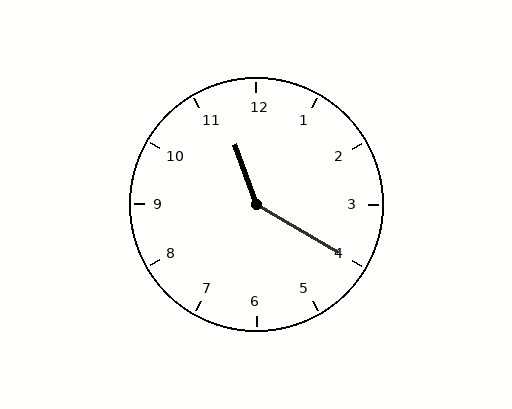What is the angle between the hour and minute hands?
Approximately 140 degrees.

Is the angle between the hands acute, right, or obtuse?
It is obtuse.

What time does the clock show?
11:20.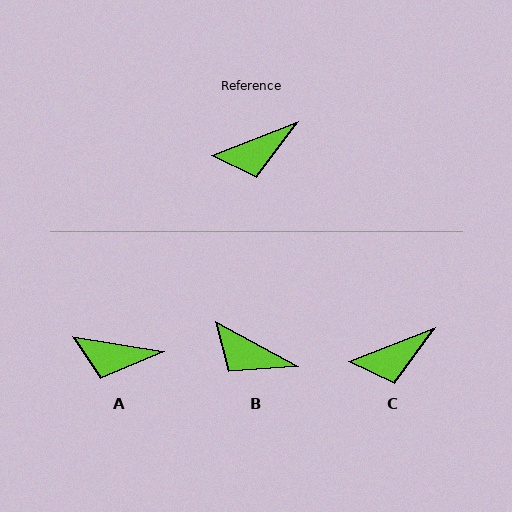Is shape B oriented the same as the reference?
No, it is off by about 50 degrees.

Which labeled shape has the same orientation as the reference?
C.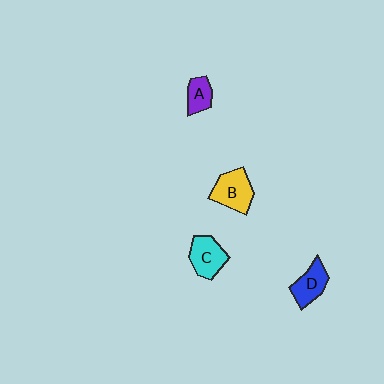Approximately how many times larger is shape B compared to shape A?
Approximately 1.7 times.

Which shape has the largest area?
Shape B (yellow).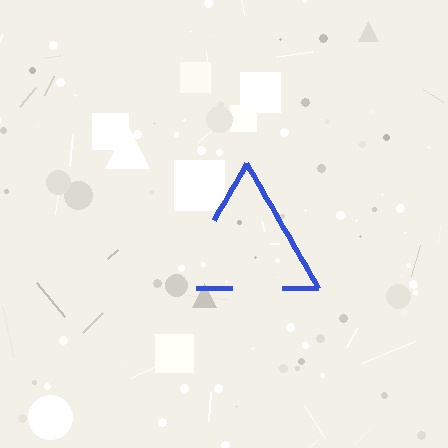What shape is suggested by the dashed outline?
The dashed outline suggests a triangle.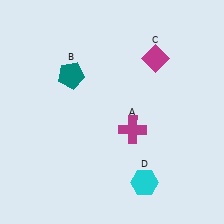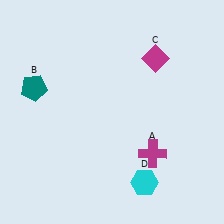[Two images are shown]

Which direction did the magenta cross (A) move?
The magenta cross (A) moved down.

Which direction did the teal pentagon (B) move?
The teal pentagon (B) moved left.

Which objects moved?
The objects that moved are: the magenta cross (A), the teal pentagon (B).